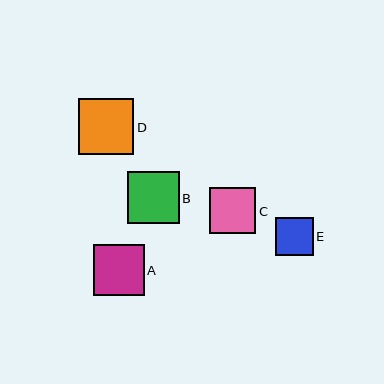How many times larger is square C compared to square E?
Square C is approximately 1.2 times the size of square E.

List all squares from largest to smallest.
From largest to smallest: D, B, A, C, E.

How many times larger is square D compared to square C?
Square D is approximately 1.2 times the size of square C.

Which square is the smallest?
Square E is the smallest with a size of approximately 38 pixels.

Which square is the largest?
Square D is the largest with a size of approximately 55 pixels.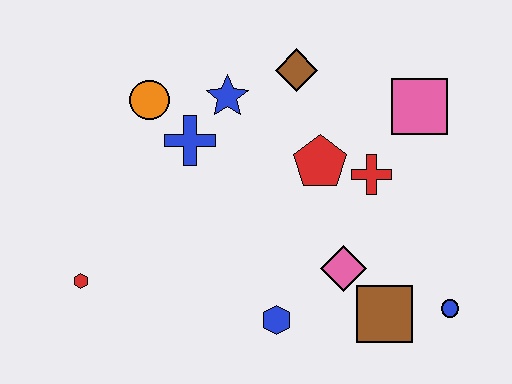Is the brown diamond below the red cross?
No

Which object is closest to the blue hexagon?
The pink diamond is closest to the blue hexagon.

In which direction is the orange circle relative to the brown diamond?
The orange circle is to the left of the brown diamond.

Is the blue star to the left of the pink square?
Yes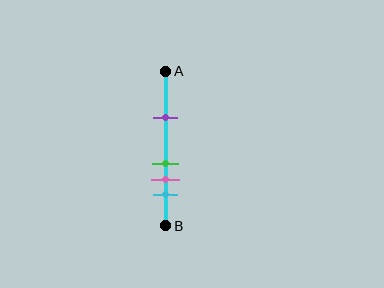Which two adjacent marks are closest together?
The green and pink marks are the closest adjacent pair.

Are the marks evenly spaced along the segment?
No, the marks are not evenly spaced.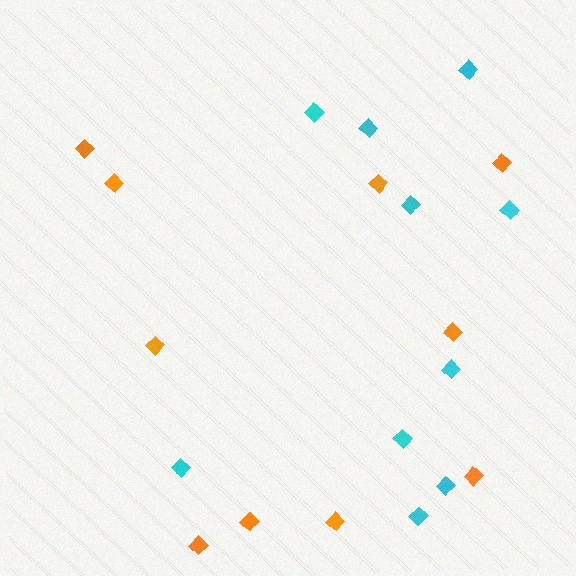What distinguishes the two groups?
There are 2 groups: one group of orange diamonds (10) and one group of cyan diamonds (10).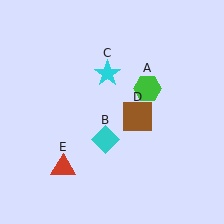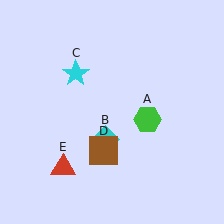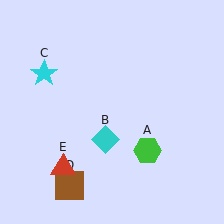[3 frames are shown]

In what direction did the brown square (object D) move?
The brown square (object D) moved down and to the left.